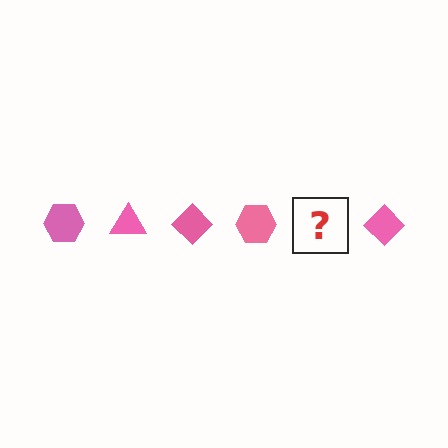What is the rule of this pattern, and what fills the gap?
The rule is that the pattern cycles through hexagon, triangle, diamond shapes in pink. The gap should be filled with a pink triangle.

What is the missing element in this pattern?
The missing element is a pink triangle.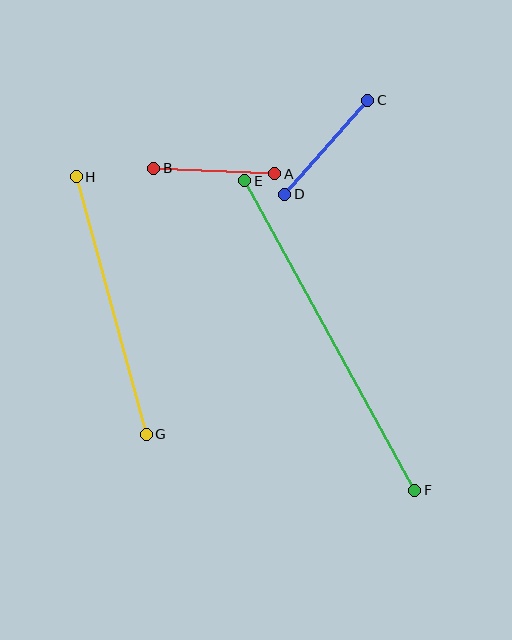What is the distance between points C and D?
The distance is approximately 125 pixels.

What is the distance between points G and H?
The distance is approximately 267 pixels.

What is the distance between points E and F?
The distance is approximately 354 pixels.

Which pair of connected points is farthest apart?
Points E and F are farthest apart.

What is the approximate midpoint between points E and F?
The midpoint is at approximately (330, 336) pixels.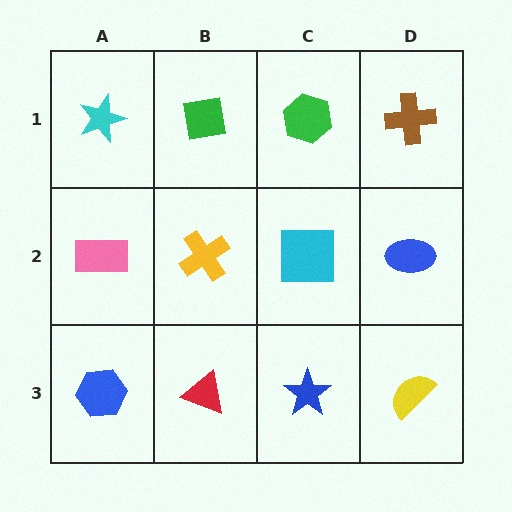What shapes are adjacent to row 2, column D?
A brown cross (row 1, column D), a yellow semicircle (row 3, column D), a cyan square (row 2, column C).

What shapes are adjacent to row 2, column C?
A green hexagon (row 1, column C), a blue star (row 3, column C), a yellow cross (row 2, column B), a blue ellipse (row 2, column D).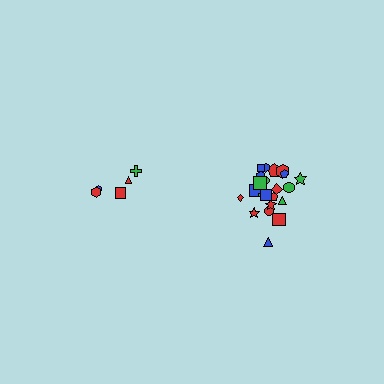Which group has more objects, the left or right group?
The right group.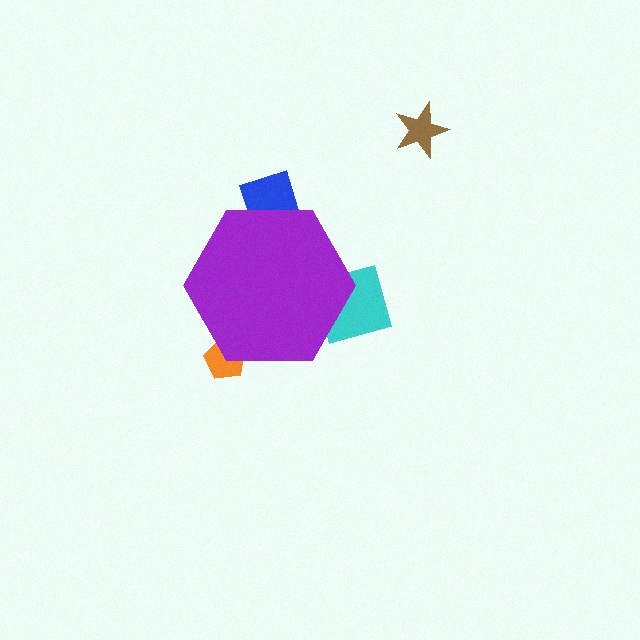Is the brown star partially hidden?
No, the brown star is fully visible.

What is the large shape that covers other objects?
A purple hexagon.